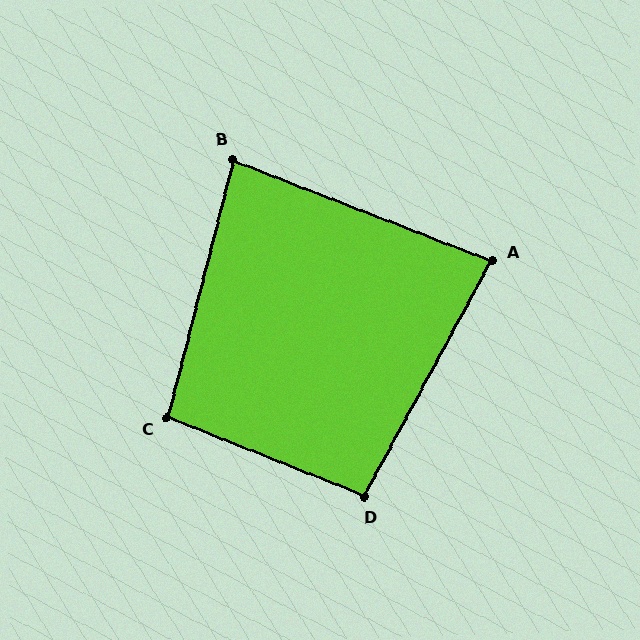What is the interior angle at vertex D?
Approximately 97 degrees (obtuse).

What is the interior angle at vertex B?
Approximately 83 degrees (acute).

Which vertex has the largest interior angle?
C, at approximately 97 degrees.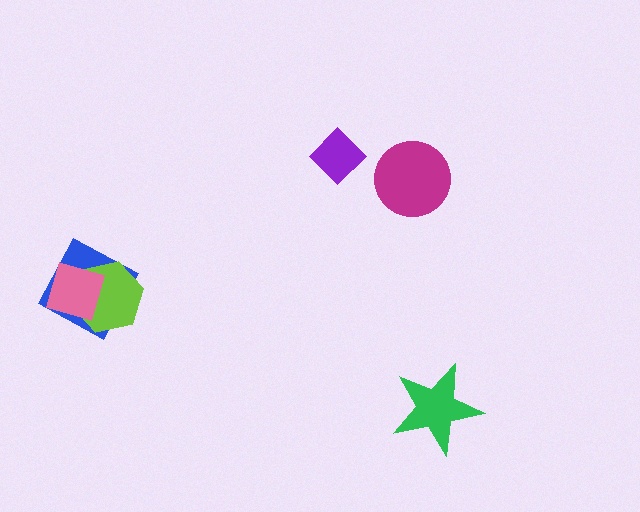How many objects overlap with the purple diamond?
0 objects overlap with the purple diamond.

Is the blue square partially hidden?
Yes, it is partially covered by another shape.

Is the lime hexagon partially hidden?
Yes, it is partially covered by another shape.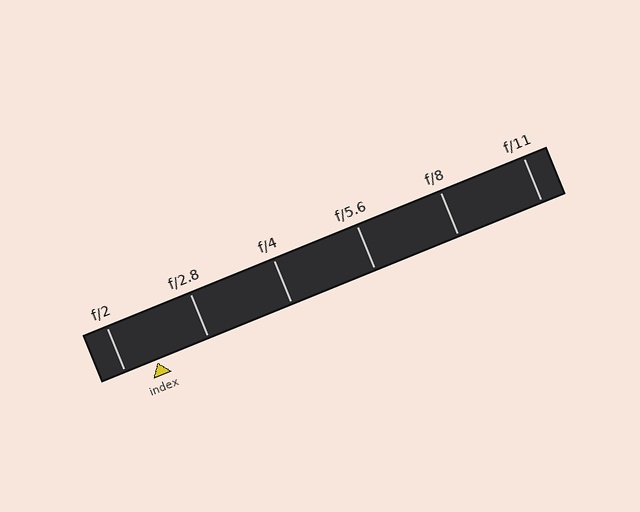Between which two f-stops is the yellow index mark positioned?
The index mark is between f/2 and f/2.8.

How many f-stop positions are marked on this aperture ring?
There are 6 f-stop positions marked.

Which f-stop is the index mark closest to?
The index mark is closest to f/2.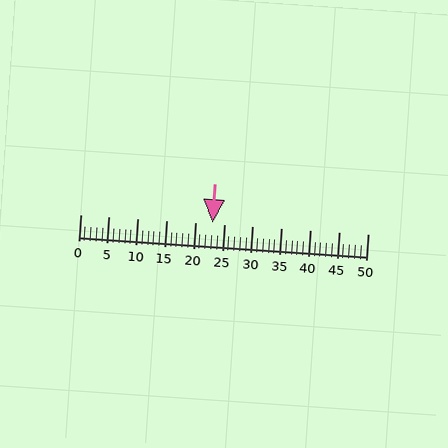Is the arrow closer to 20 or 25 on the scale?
The arrow is closer to 25.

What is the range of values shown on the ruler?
The ruler shows values from 0 to 50.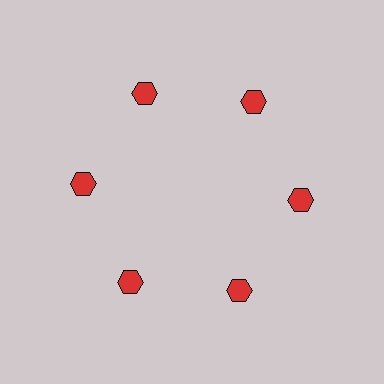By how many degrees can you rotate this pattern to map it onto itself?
The pattern maps onto itself every 60 degrees of rotation.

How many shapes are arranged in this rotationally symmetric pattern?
There are 6 shapes, arranged in 6 groups of 1.